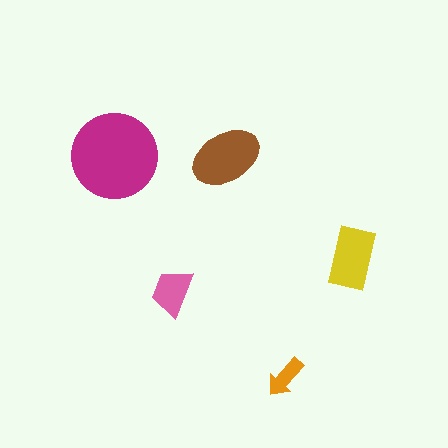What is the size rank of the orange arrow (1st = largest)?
5th.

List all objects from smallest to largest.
The orange arrow, the pink trapezoid, the yellow rectangle, the brown ellipse, the magenta circle.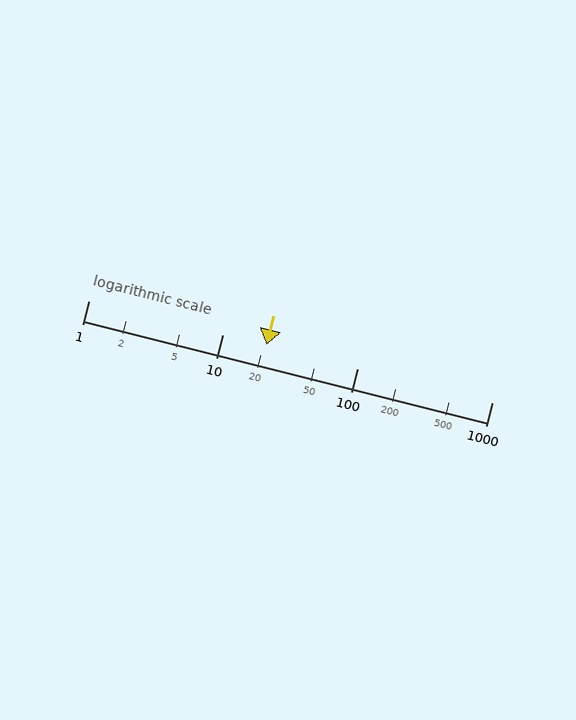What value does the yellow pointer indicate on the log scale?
The pointer indicates approximately 21.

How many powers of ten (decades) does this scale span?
The scale spans 3 decades, from 1 to 1000.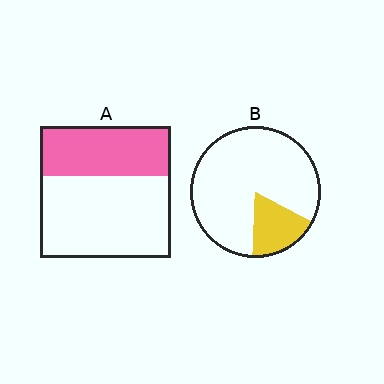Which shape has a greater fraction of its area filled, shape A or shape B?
Shape A.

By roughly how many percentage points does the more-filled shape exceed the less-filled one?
By roughly 20 percentage points (A over B).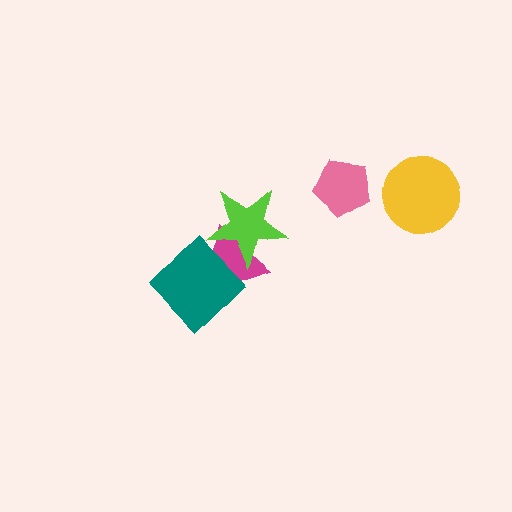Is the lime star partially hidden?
No, no other shape covers it.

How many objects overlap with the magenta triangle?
2 objects overlap with the magenta triangle.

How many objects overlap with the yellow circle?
0 objects overlap with the yellow circle.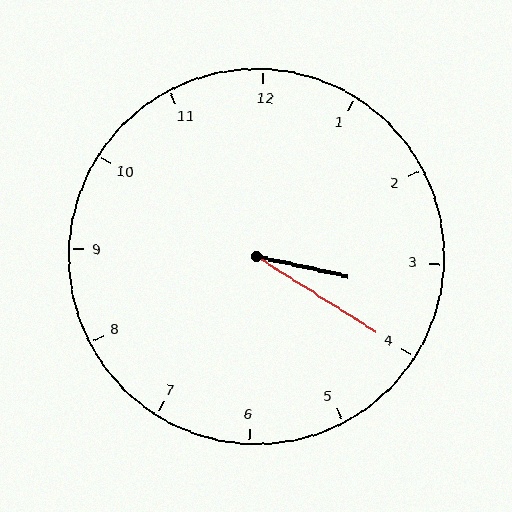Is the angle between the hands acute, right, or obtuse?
It is acute.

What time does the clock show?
3:20.